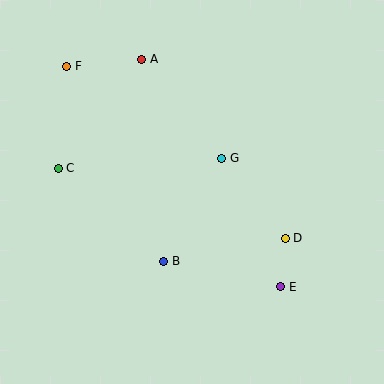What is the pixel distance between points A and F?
The distance between A and F is 75 pixels.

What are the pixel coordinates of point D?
Point D is at (285, 238).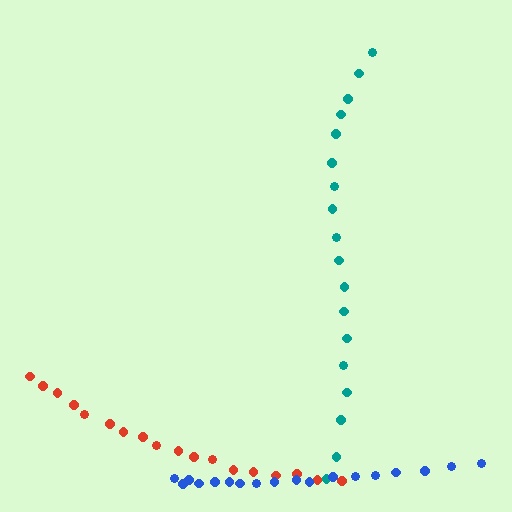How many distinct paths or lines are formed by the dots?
There are 3 distinct paths.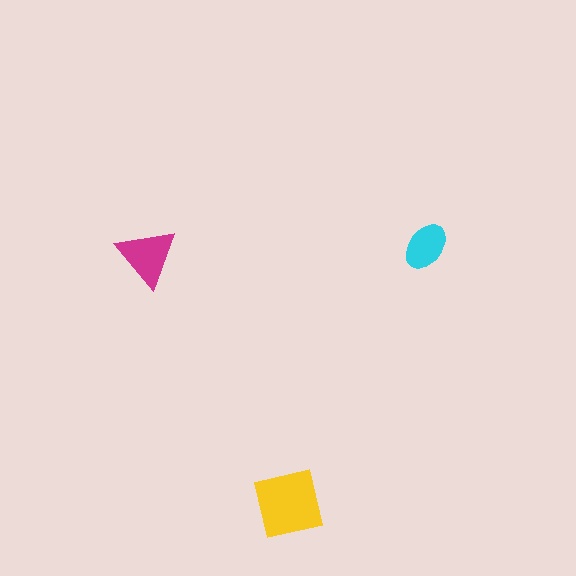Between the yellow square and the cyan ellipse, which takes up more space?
The yellow square.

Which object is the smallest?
The cyan ellipse.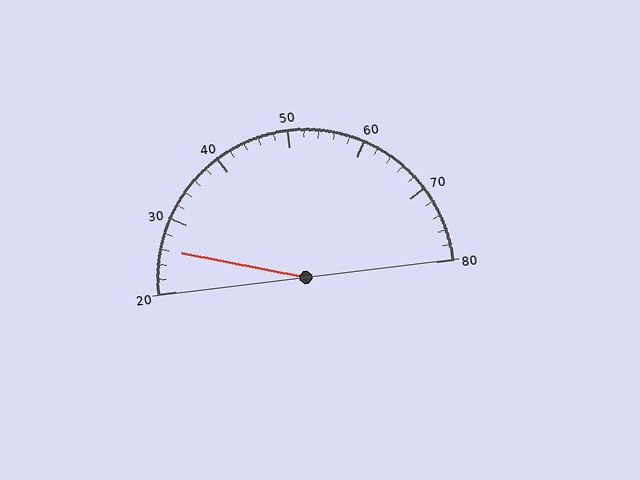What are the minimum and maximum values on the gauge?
The gauge ranges from 20 to 80.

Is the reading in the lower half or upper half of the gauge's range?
The reading is in the lower half of the range (20 to 80).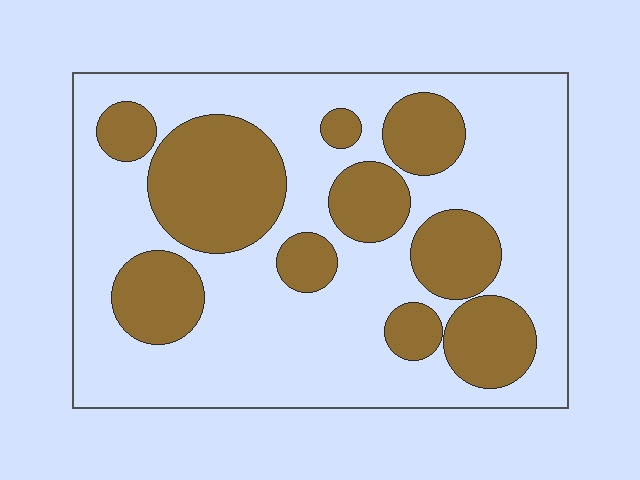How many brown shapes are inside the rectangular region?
10.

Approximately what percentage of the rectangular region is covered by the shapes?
Approximately 35%.